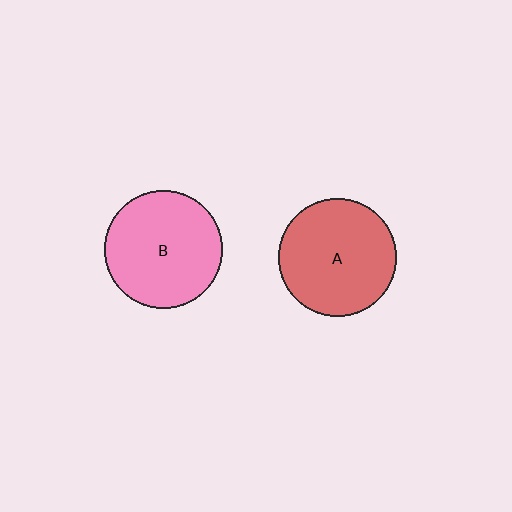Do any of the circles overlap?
No, none of the circles overlap.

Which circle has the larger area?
Circle A (red).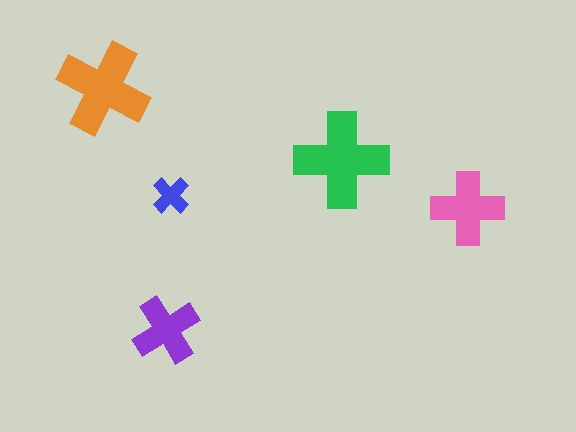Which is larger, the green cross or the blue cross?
The green one.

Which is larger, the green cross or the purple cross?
The green one.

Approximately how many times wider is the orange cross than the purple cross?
About 1.5 times wider.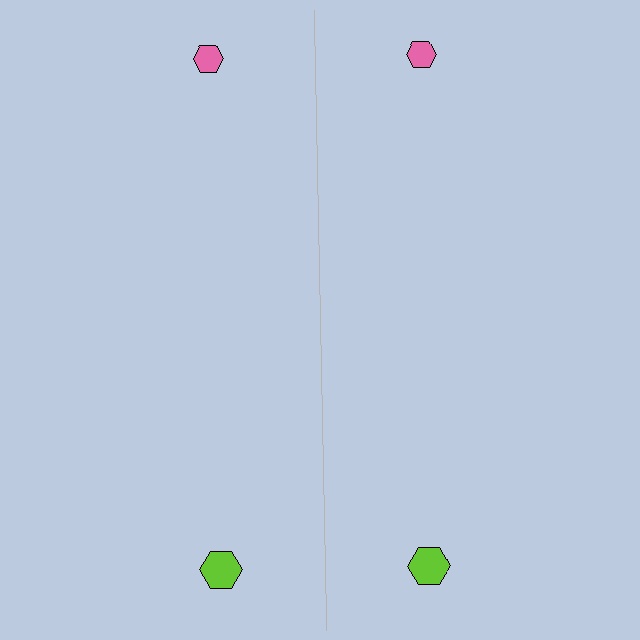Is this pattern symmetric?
Yes, this pattern has bilateral (reflection) symmetry.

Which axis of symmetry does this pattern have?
The pattern has a vertical axis of symmetry running through the center of the image.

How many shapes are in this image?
There are 4 shapes in this image.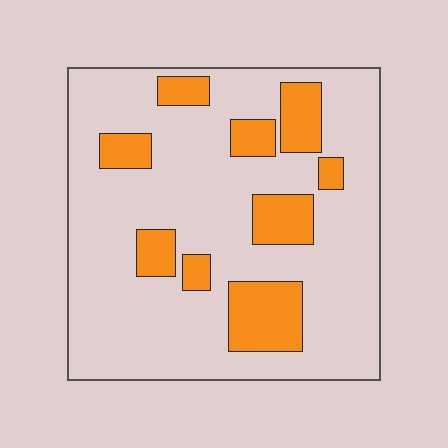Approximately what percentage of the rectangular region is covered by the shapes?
Approximately 20%.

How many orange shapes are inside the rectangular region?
9.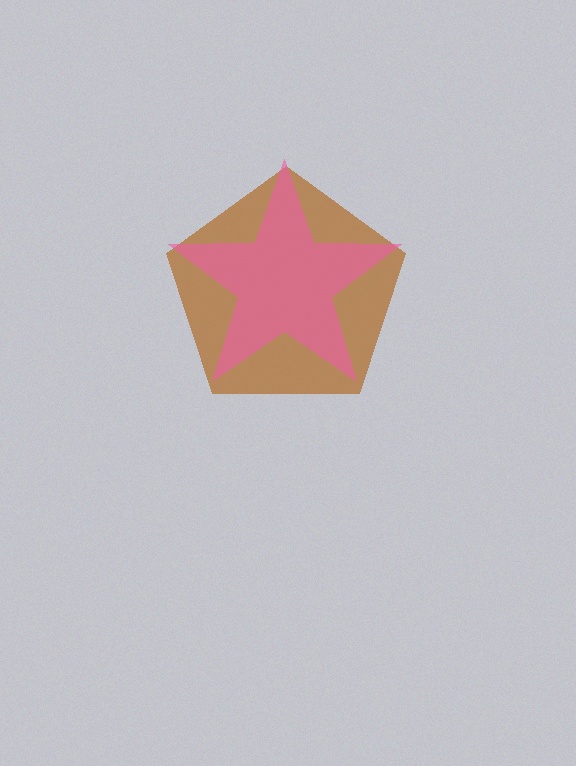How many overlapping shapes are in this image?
There are 2 overlapping shapes in the image.